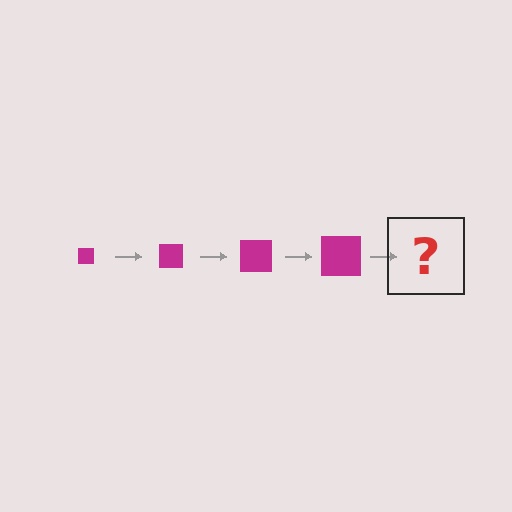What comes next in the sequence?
The next element should be a magenta square, larger than the previous one.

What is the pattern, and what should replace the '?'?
The pattern is that the square gets progressively larger each step. The '?' should be a magenta square, larger than the previous one.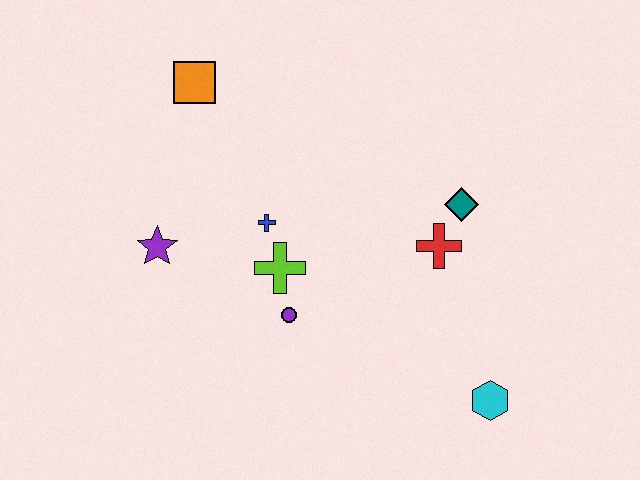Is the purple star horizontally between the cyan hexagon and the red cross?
No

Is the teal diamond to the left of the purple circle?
No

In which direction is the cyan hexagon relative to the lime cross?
The cyan hexagon is to the right of the lime cross.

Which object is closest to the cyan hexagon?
The red cross is closest to the cyan hexagon.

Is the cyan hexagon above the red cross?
No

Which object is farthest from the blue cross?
The cyan hexagon is farthest from the blue cross.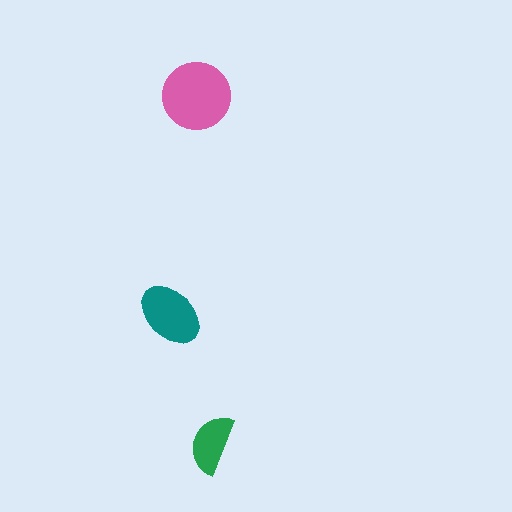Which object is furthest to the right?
The green semicircle is rightmost.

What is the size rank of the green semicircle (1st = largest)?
3rd.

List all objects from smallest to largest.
The green semicircle, the teal ellipse, the pink circle.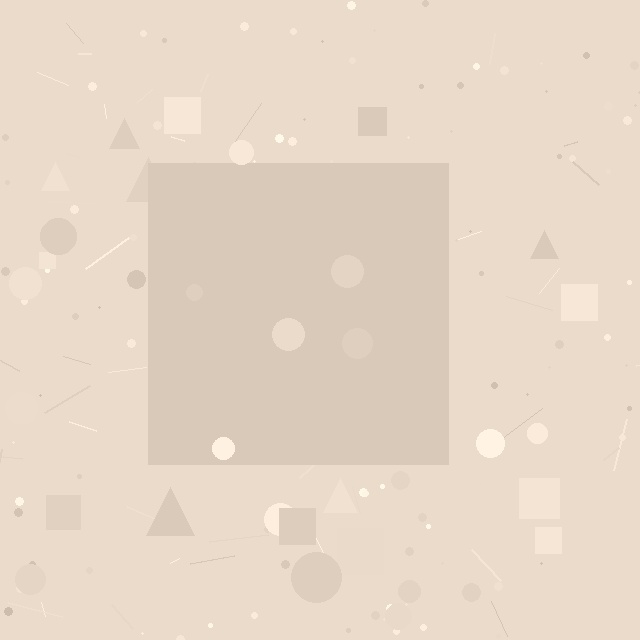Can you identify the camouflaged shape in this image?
The camouflaged shape is a square.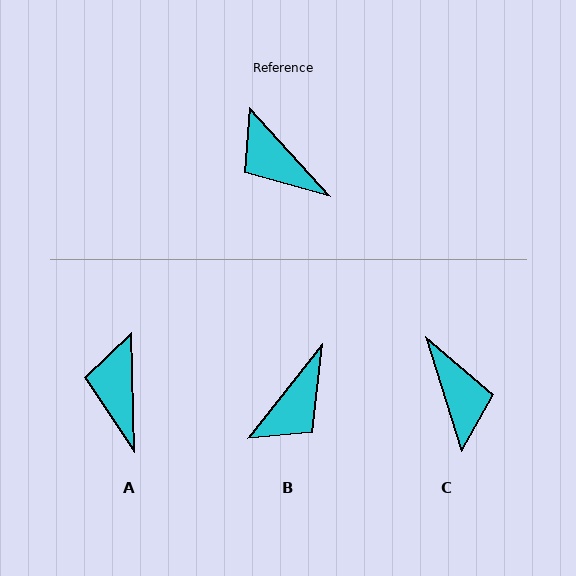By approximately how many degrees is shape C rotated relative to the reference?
Approximately 156 degrees counter-clockwise.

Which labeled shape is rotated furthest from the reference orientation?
C, about 156 degrees away.